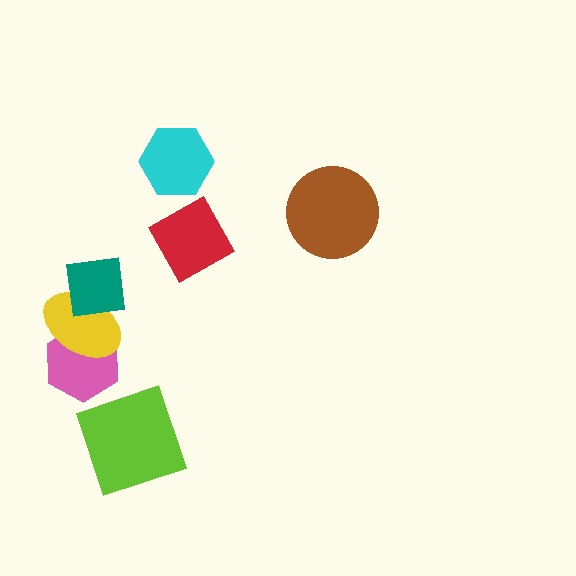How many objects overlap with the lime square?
0 objects overlap with the lime square.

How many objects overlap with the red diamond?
0 objects overlap with the red diamond.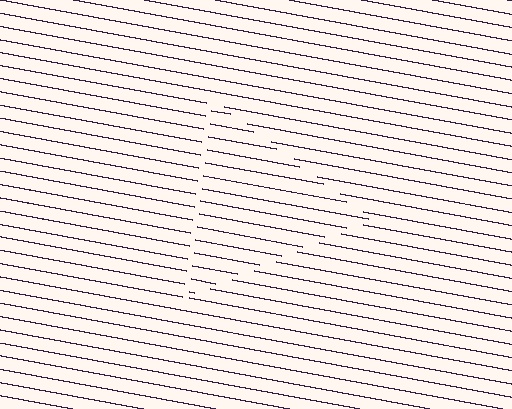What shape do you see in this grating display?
An illusory triangle. The interior of the shape contains the same grating, shifted by half a period — the contour is defined by the phase discontinuity where line-ends from the inner and outer gratings abut.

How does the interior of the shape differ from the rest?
The interior of the shape contains the same grating, shifted by half a period — the contour is defined by the phase discontinuity where line-ends from the inner and outer gratings abut.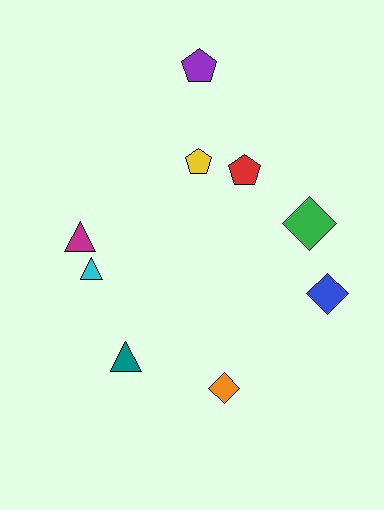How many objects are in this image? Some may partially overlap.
There are 9 objects.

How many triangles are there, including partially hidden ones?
There are 3 triangles.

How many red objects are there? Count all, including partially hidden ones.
There is 1 red object.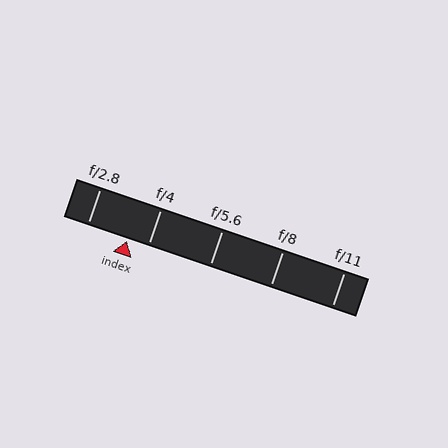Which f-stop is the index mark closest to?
The index mark is closest to f/4.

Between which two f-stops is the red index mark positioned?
The index mark is between f/2.8 and f/4.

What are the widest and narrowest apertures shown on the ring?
The widest aperture shown is f/2.8 and the narrowest is f/11.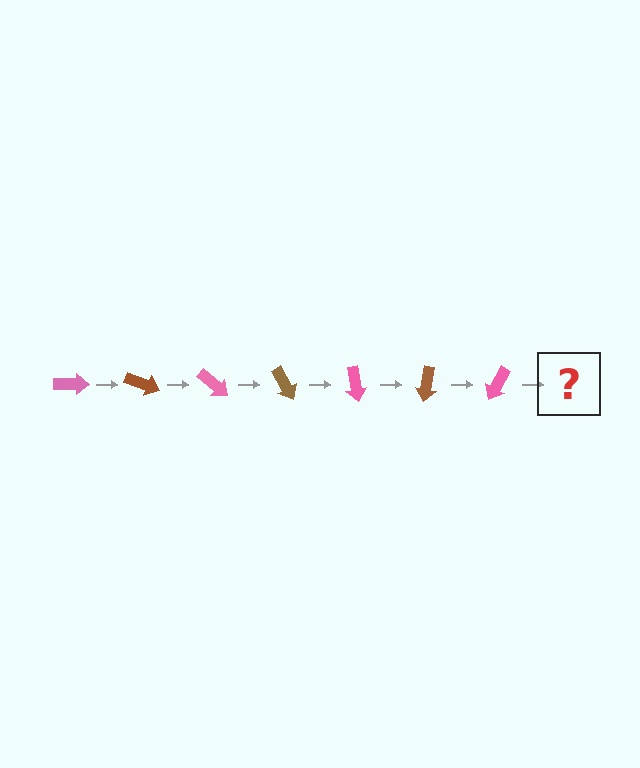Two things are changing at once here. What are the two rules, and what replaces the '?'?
The two rules are that it rotates 20 degrees each step and the color cycles through pink and brown. The '?' should be a brown arrow, rotated 140 degrees from the start.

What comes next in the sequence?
The next element should be a brown arrow, rotated 140 degrees from the start.